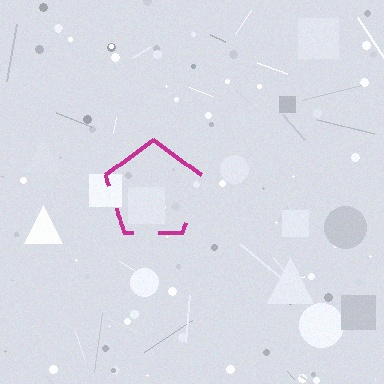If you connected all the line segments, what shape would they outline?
They would outline a pentagon.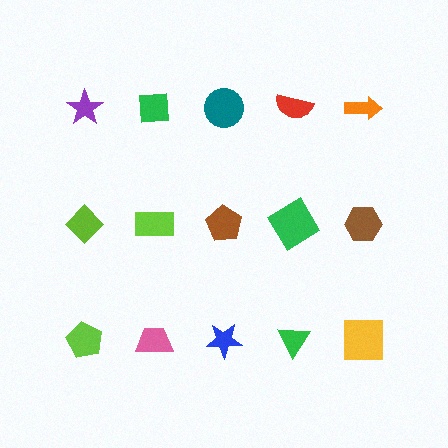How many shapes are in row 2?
5 shapes.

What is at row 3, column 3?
A blue star.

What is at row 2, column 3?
A brown pentagon.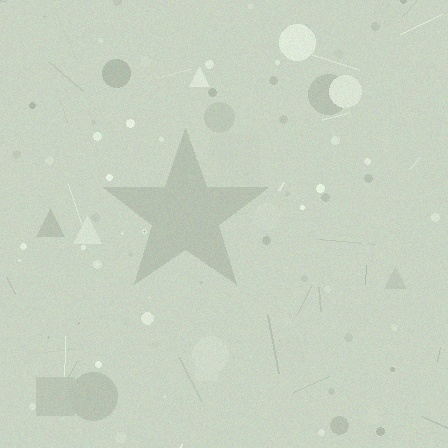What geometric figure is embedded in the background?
A star is embedded in the background.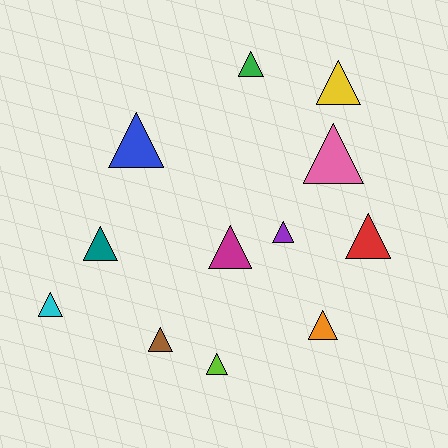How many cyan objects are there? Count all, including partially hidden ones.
There is 1 cyan object.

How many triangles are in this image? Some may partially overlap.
There are 12 triangles.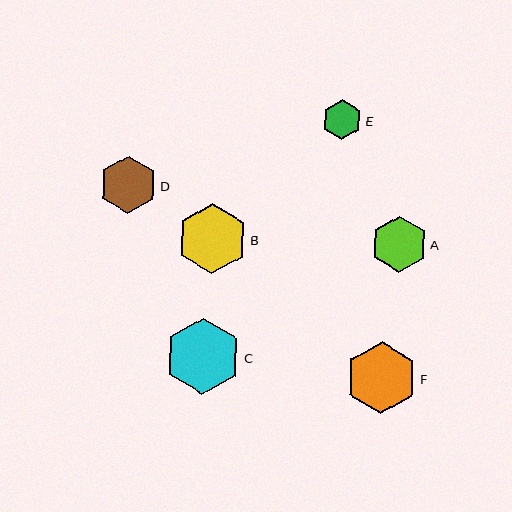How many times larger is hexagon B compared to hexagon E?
Hexagon B is approximately 1.8 times the size of hexagon E.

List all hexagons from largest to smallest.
From largest to smallest: C, F, B, D, A, E.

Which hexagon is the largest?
Hexagon C is the largest with a size of approximately 76 pixels.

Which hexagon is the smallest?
Hexagon E is the smallest with a size of approximately 40 pixels.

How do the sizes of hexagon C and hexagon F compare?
Hexagon C and hexagon F are approximately the same size.